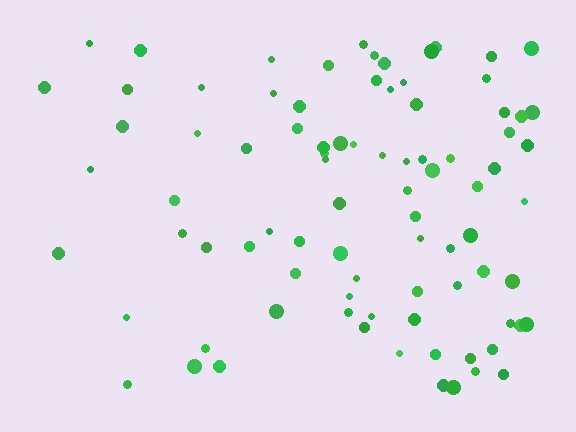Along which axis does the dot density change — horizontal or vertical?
Horizontal.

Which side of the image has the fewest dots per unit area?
The left.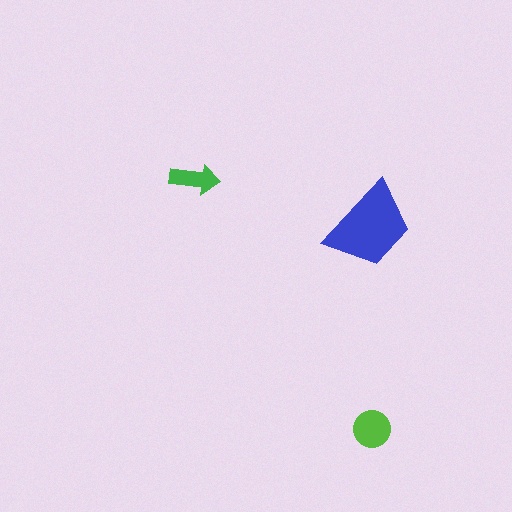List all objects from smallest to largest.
The green arrow, the lime circle, the blue trapezoid.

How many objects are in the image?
There are 3 objects in the image.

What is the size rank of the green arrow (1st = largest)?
3rd.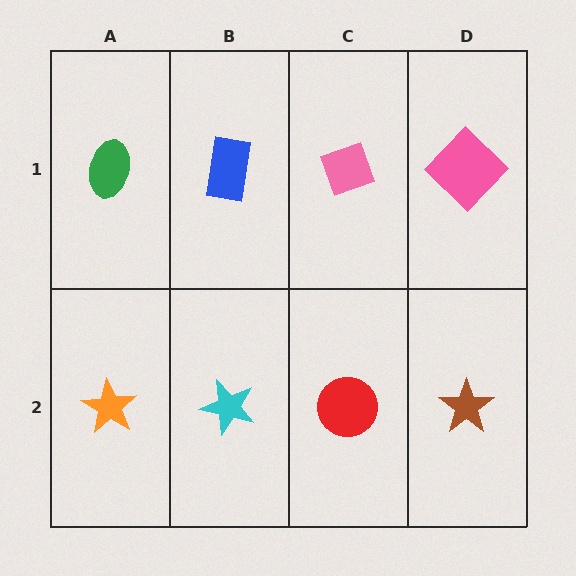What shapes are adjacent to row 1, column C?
A red circle (row 2, column C), a blue rectangle (row 1, column B), a pink diamond (row 1, column D).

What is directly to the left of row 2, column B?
An orange star.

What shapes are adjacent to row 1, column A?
An orange star (row 2, column A), a blue rectangle (row 1, column B).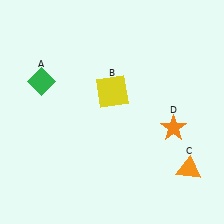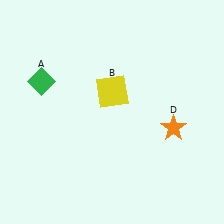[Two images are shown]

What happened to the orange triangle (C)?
The orange triangle (C) was removed in Image 2. It was in the bottom-right area of Image 1.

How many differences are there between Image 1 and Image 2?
There is 1 difference between the two images.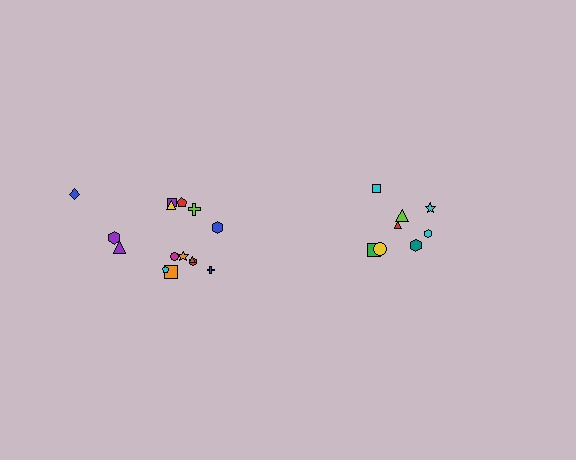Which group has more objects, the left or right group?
The left group.